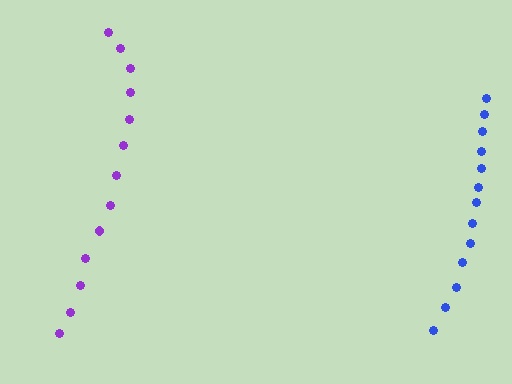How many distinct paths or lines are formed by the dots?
There are 2 distinct paths.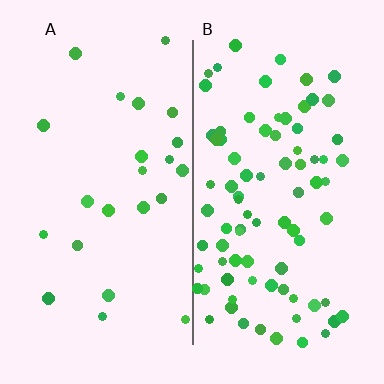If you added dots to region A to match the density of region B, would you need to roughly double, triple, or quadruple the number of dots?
Approximately quadruple.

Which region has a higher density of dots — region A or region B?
B (the right).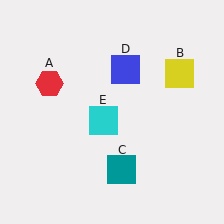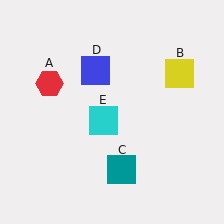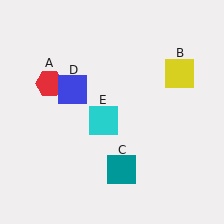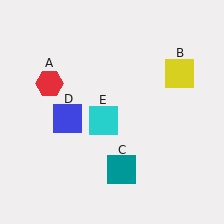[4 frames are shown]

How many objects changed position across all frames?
1 object changed position: blue square (object D).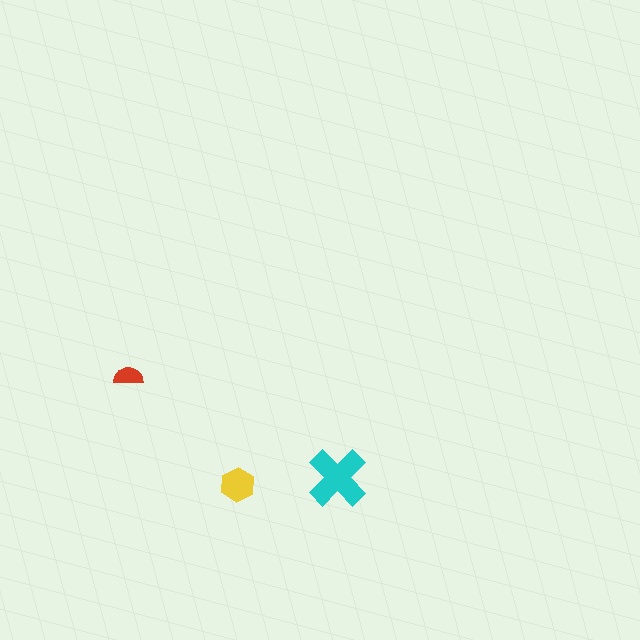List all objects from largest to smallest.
The cyan cross, the yellow hexagon, the red semicircle.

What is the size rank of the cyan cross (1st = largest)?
1st.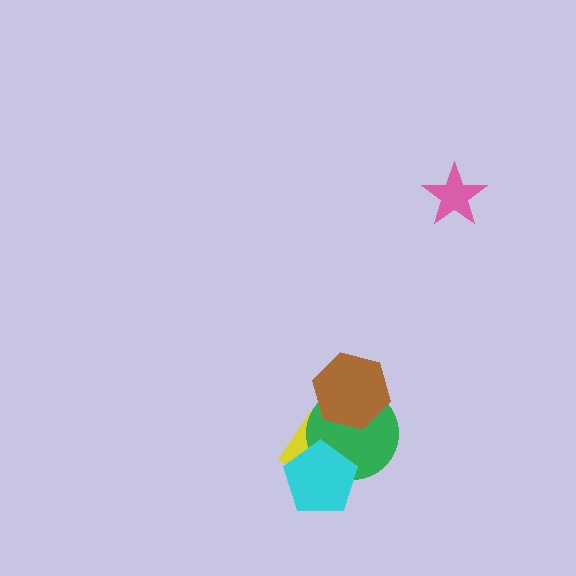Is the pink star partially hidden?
No, no other shape covers it.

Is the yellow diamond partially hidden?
Yes, it is partially covered by another shape.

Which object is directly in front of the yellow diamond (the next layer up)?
The green circle is directly in front of the yellow diamond.